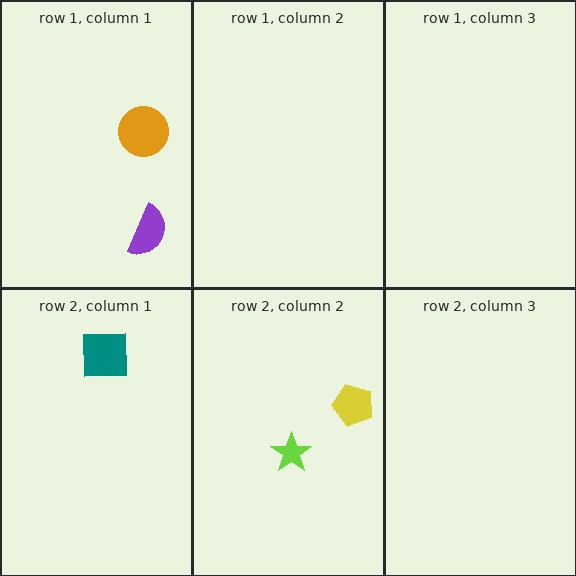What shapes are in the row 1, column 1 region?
The purple semicircle, the orange circle.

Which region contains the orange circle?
The row 1, column 1 region.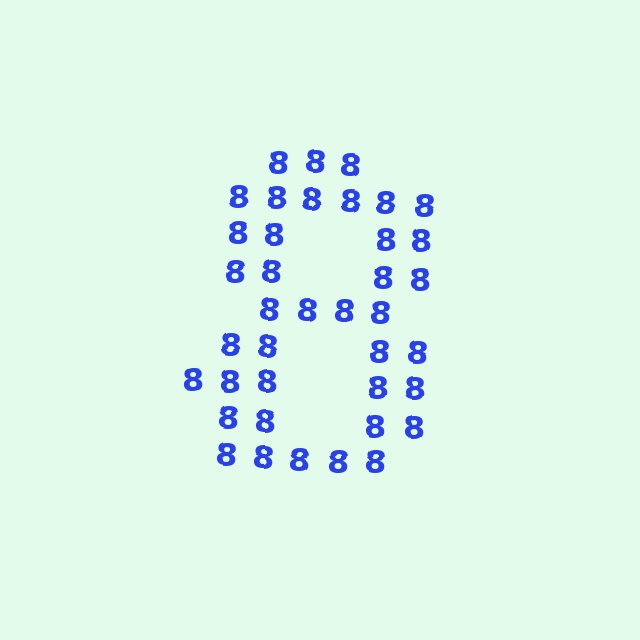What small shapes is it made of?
It is made of small digit 8's.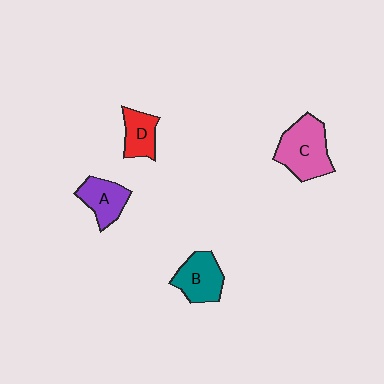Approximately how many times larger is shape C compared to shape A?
Approximately 1.5 times.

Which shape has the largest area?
Shape C (pink).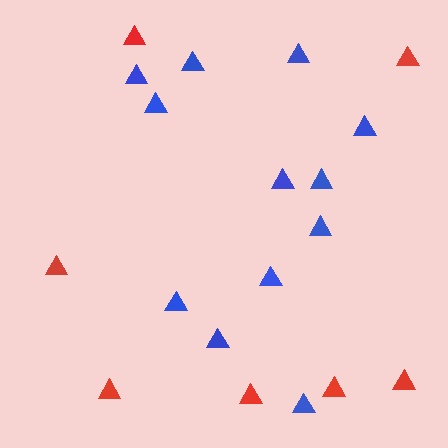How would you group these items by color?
There are 2 groups: one group of red triangles (7) and one group of blue triangles (12).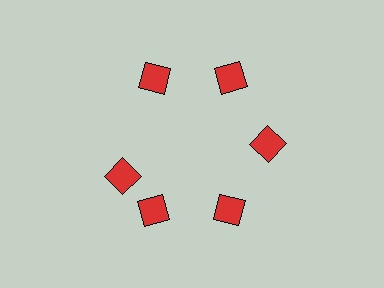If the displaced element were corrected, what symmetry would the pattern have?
It would have 6-fold rotational symmetry — the pattern would map onto itself every 60 degrees.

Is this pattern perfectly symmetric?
No. The 6 red diamonds are arranged in a ring, but one element near the 9 o'clock position is rotated out of alignment along the ring, breaking the 6-fold rotational symmetry.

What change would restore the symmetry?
The symmetry would be restored by rotating it back into even spacing with its neighbors so that all 6 diamonds sit at equal angles and equal distance from the center.